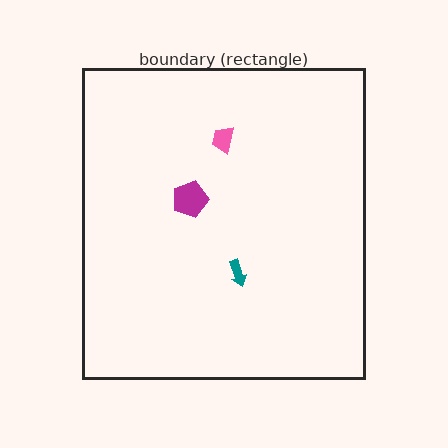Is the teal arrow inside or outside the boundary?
Inside.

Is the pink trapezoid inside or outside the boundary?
Inside.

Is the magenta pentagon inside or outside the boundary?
Inside.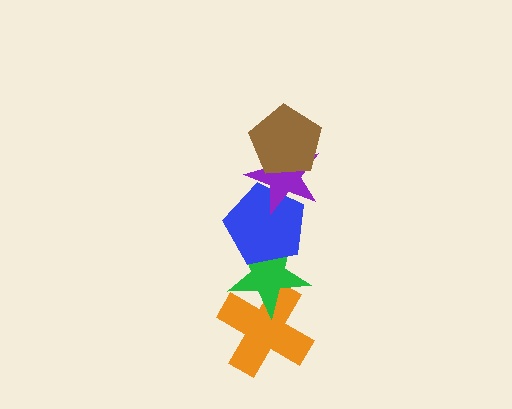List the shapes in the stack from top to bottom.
From top to bottom: the brown pentagon, the purple star, the blue pentagon, the green star, the orange cross.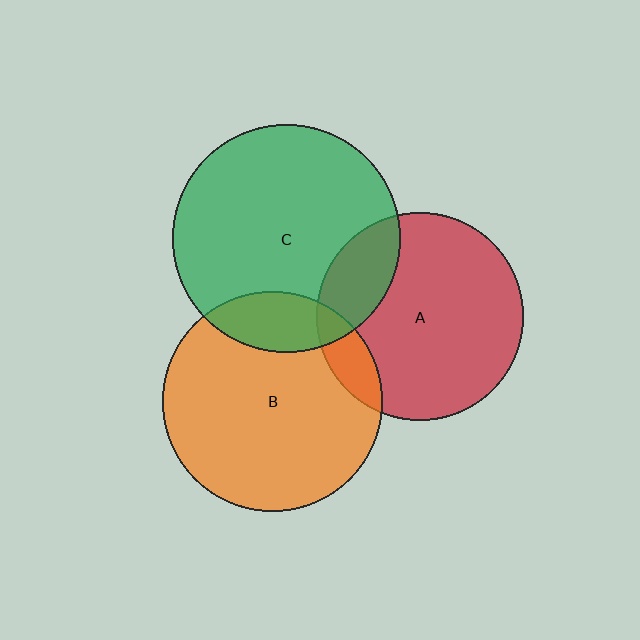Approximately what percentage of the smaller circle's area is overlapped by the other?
Approximately 15%.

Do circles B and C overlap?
Yes.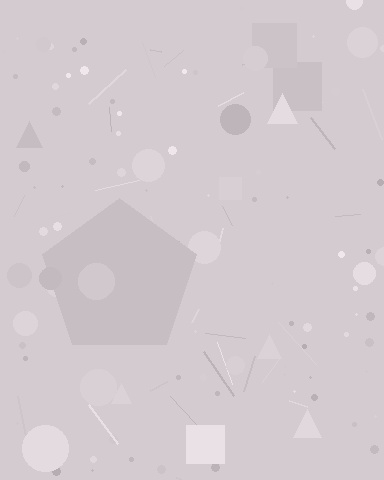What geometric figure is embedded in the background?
A pentagon is embedded in the background.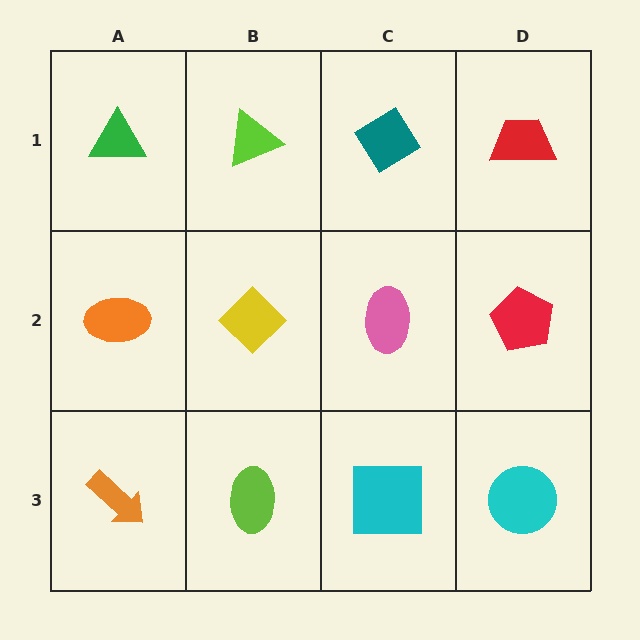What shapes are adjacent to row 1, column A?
An orange ellipse (row 2, column A), a lime triangle (row 1, column B).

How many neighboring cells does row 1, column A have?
2.